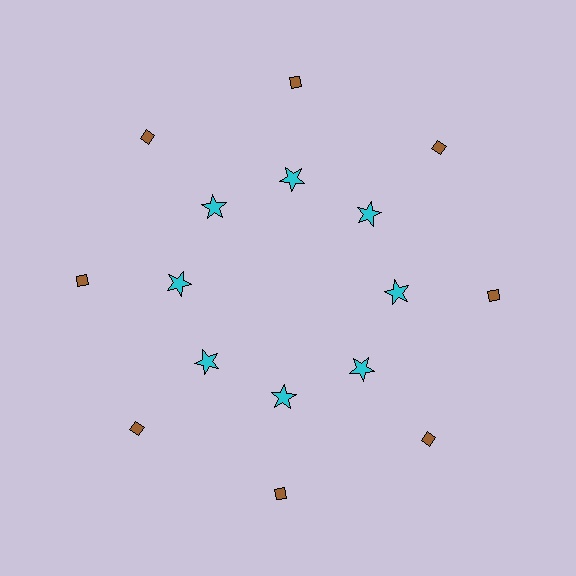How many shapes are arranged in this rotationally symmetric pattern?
There are 16 shapes, arranged in 8 groups of 2.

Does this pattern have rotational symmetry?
Yes, this pattern has 8-fold rotational symmetry. It looks the same after rotating 45 degrees around the center.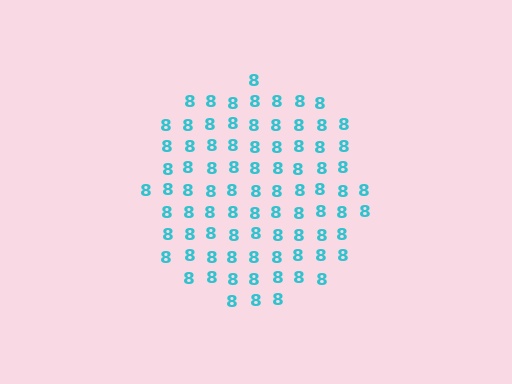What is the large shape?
The large shape is a circle.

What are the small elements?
The small elements are digit 8's.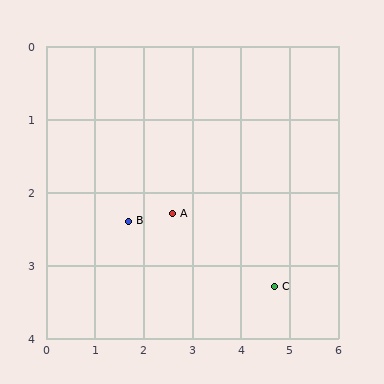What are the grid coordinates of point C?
Point C is at approximately (4.7, 3.3).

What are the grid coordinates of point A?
Point A is at approximately (2.6, 2.3).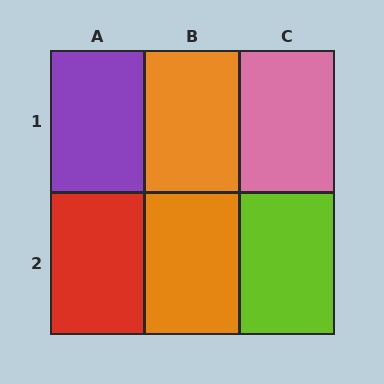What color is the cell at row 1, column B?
Orange.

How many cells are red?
1 cell is red.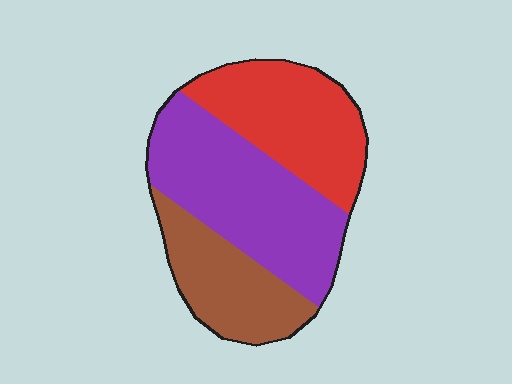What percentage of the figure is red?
Red covers about 30% of the figure.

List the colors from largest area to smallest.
From largest to smallest: purple, red, brown.